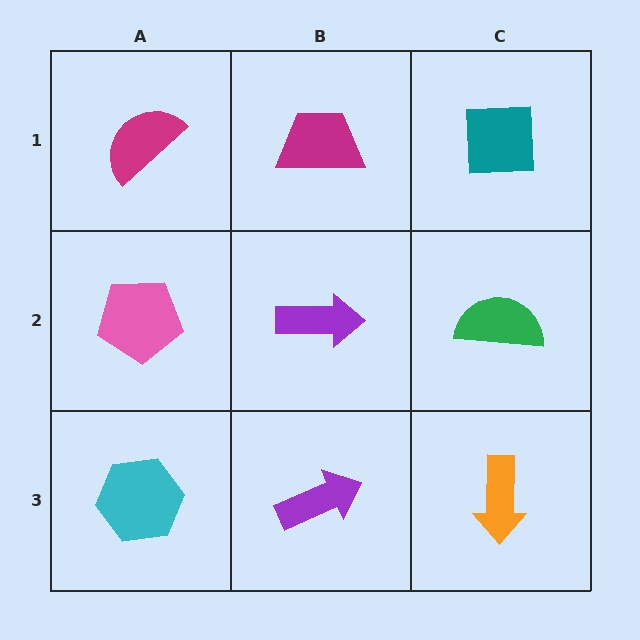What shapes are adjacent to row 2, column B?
A magenta trapezoid (row 1, column B), a purple arrow (row 3, column B), a pink pentagon (row 2, column A), a green semicircle (row 2, column C).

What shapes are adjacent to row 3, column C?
A green semicircle (row 2, column C), a purple arrow (row 3, column B).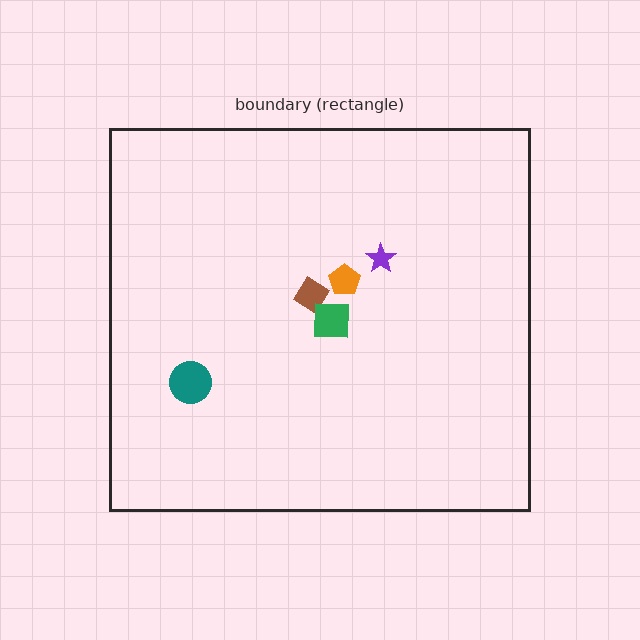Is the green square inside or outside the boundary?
Inside.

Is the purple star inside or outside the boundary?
Inside.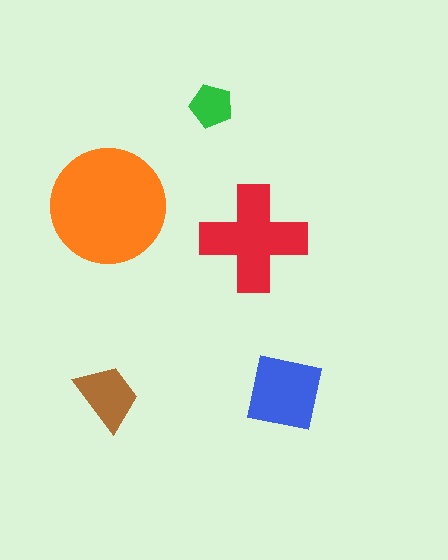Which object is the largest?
The orange circle.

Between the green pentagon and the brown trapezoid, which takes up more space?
The brown trapezoid.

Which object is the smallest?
The green pentagon.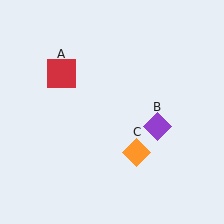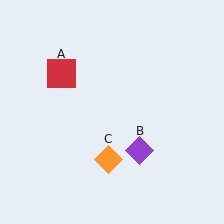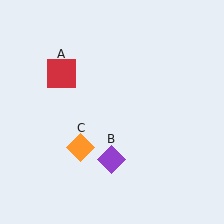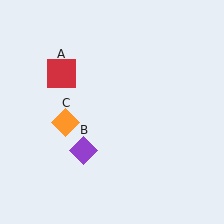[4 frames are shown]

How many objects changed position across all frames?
2 objects changed position: purple diamond (object B), orange diamond (object C).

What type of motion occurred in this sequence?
The purple diamond (object B), orange diamond (object C) rotated clockwise around the center of the scene.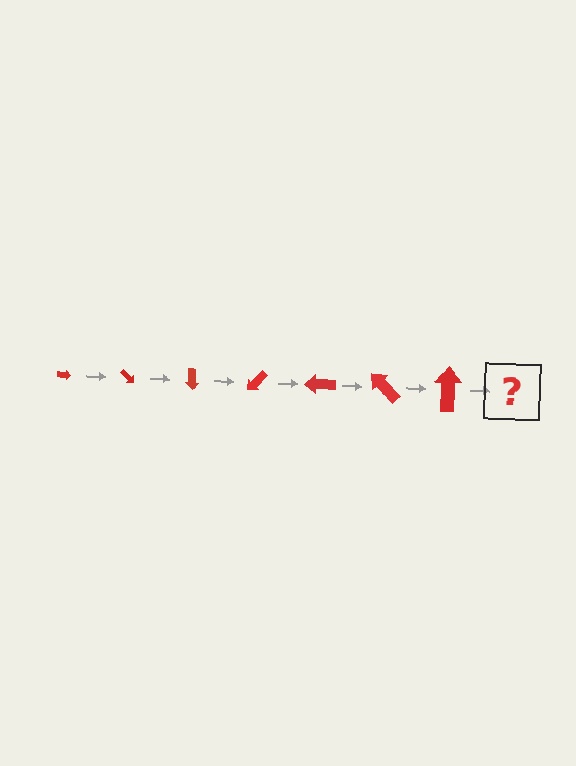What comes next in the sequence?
The next element should be an arrow, larger than the previous one and rotated 315 degrees from the start.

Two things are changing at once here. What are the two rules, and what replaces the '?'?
The two rules are that the arrow grows larger each step and it rotates 45 degrees each step. The '?' should be an arrow, larger than the previous one and rotated 315 degrees from the start.